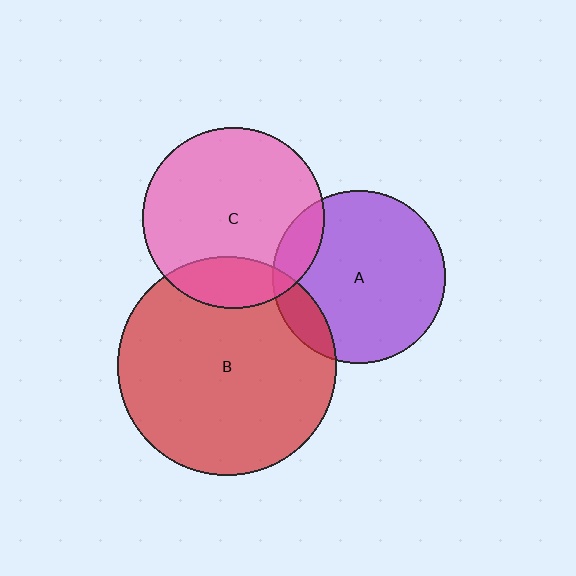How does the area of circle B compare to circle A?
Approximately 1.6 times.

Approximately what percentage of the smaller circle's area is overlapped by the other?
Approximately 20%.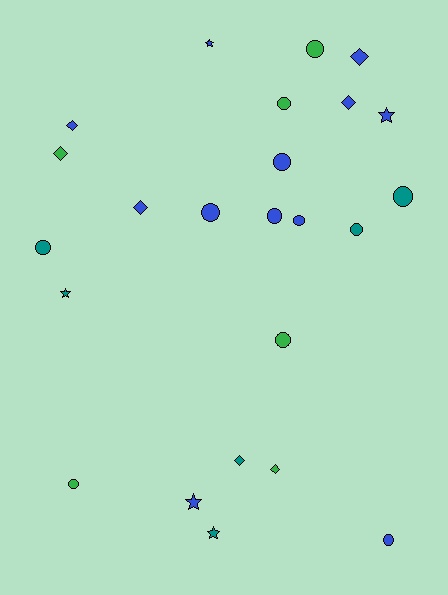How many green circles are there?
There are 4 green circles.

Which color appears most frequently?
Blue, with 12 objects.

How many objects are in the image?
There are 24 objects.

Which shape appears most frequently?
Circle, with 12 objects.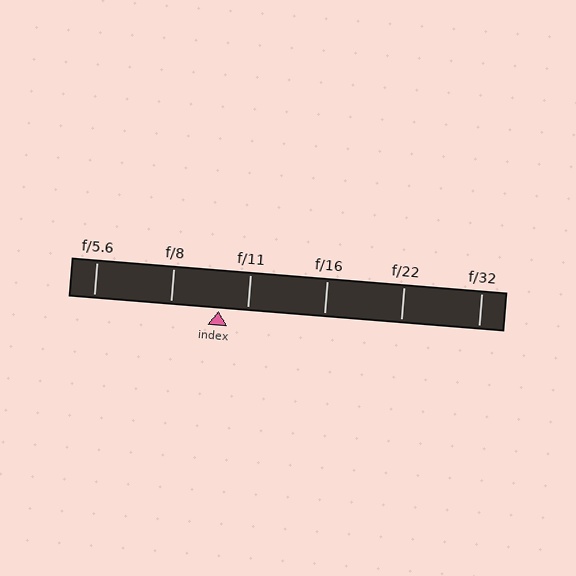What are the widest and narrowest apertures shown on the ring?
The widest aperture shown is f/5.6 and the narrowest is f/32.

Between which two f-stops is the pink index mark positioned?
The index mark is between f/8 and f/11.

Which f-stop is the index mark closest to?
The index mark is closest to f/11.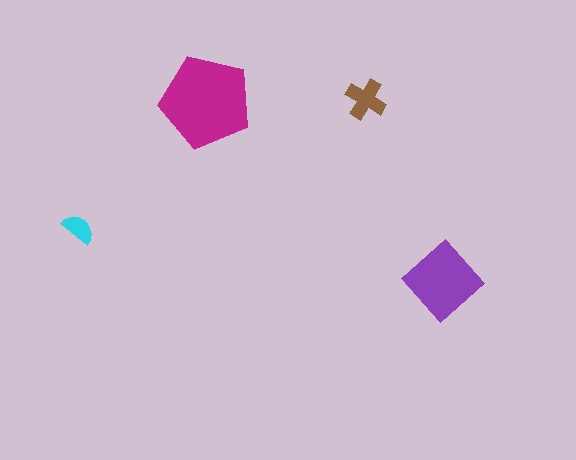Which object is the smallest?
The cyan semicircle.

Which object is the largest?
The magenta pentagon.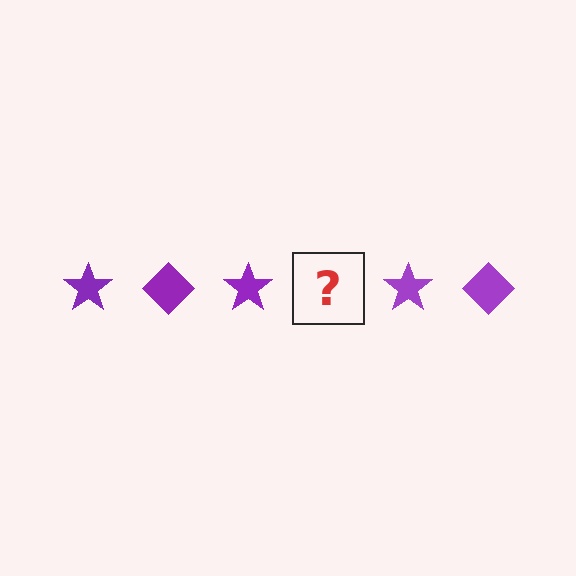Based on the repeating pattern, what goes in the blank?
The blank should be a purple diamond.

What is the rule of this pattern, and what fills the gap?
The rule is that the pattern cycles through star, diamond shapes in purple. The gap should be filled with a purple diamond.